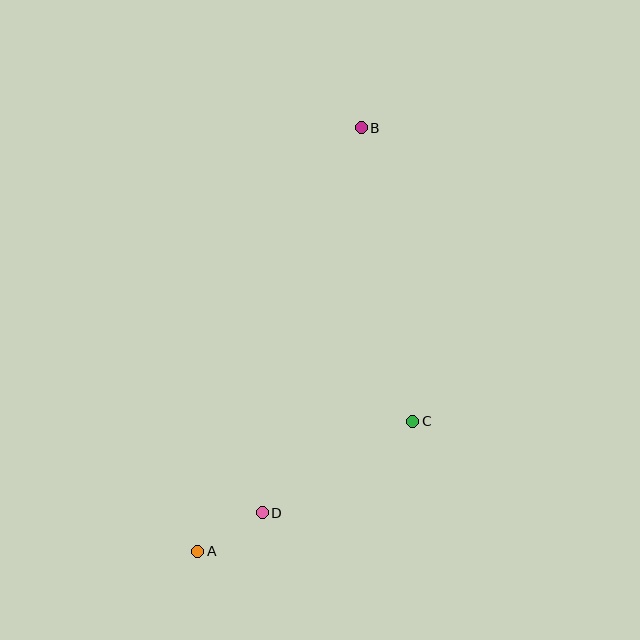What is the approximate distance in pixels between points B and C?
The distance between B and C is approximately 298 pixels.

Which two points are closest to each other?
Points A and D are closest to each other.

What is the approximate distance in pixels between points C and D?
The distance between C and D is approximately 176 pixels.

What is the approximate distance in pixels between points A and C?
The distance between A and C is approximately 251 pixels.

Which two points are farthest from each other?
Points A and B are farthest from each other.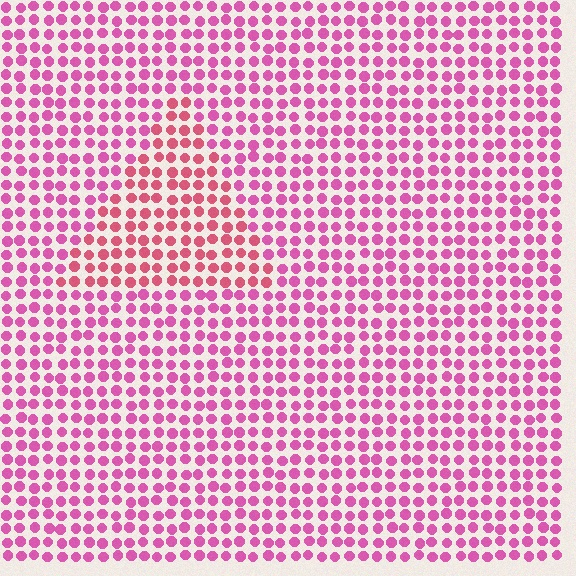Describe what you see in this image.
The image is filled with small pink elements in a uniform arrangement. A triangle-shaped region is visible where the elements are tinted to a slightly different hue, forming a subtle color boundary.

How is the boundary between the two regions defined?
The boundary is defined purely by a slight shift in hue (about 25 degrees). Spacing, size, and orientation are identical on both sides.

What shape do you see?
I see a triangle.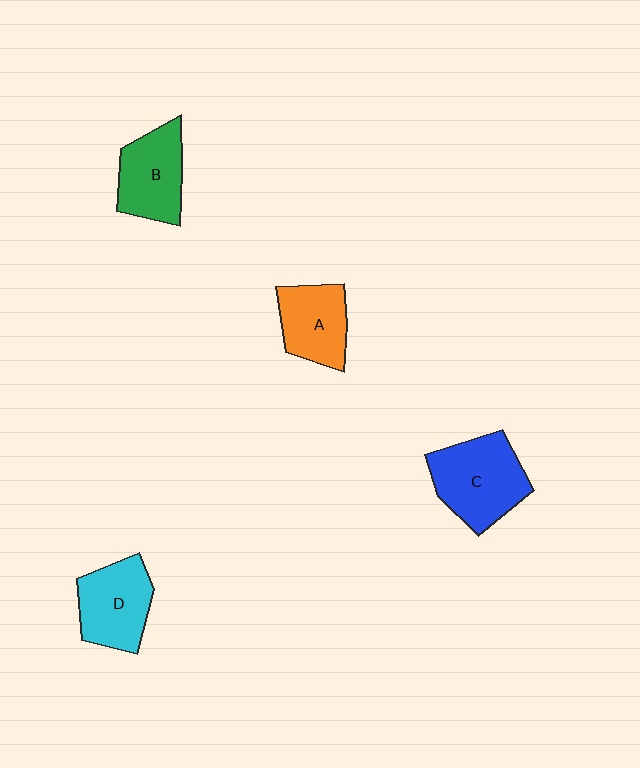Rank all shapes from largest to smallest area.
From largest to smallest: C (blue), D (cyan), B (green), A (orange).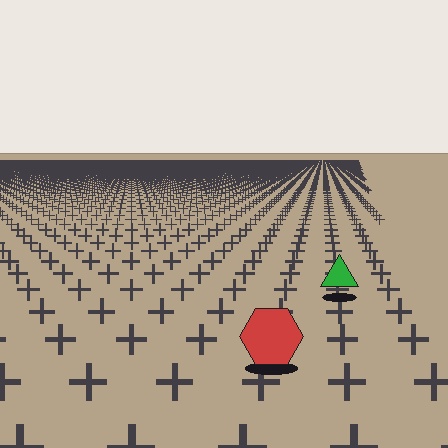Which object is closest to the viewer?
The red hexagon is closest. The texture marks near it are larger and more spread out.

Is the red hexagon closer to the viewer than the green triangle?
Yes. The red hexagon is closer — you can tell from the texture gradient: the ground texture is coarser near it.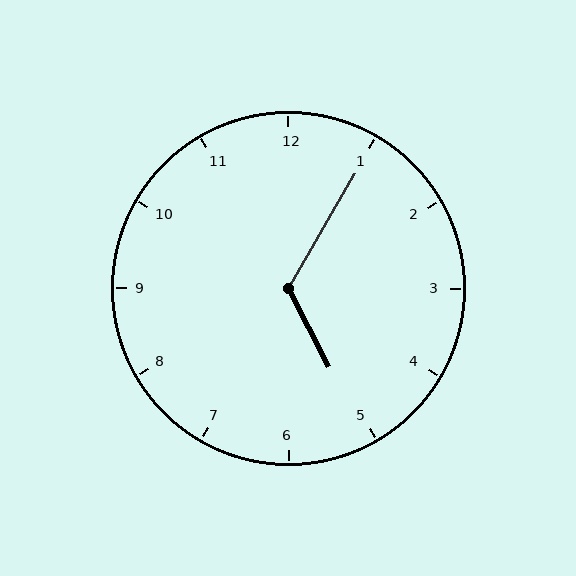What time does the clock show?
5:05.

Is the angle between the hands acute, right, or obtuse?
It is obtuse.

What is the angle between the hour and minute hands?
Approximately 122 degrees.